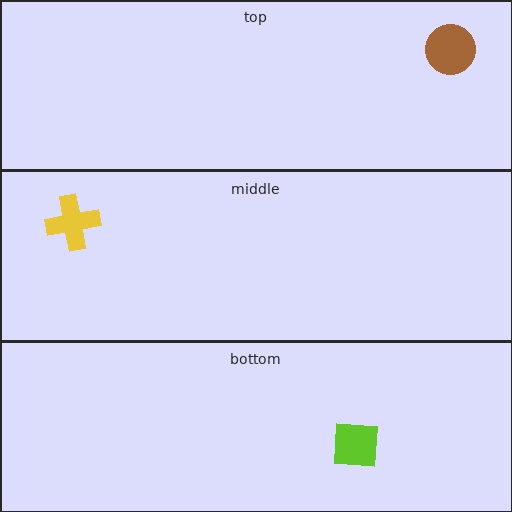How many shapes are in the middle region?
1.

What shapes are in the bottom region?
The lime square.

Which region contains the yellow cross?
The middle region.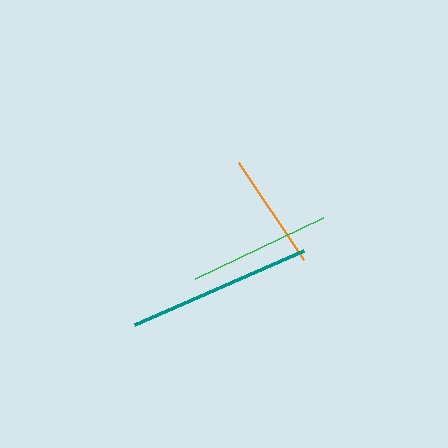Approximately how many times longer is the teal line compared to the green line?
The teal line is approximately 1.3 times the length of the green line.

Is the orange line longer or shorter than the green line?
The green line is longer than the orange line.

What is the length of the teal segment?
The teal segment is approximately 185 pixels long.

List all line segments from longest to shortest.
From longest to shortest: teal, green, orange.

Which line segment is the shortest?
The orange line is the shortest at approximately 117 pixels.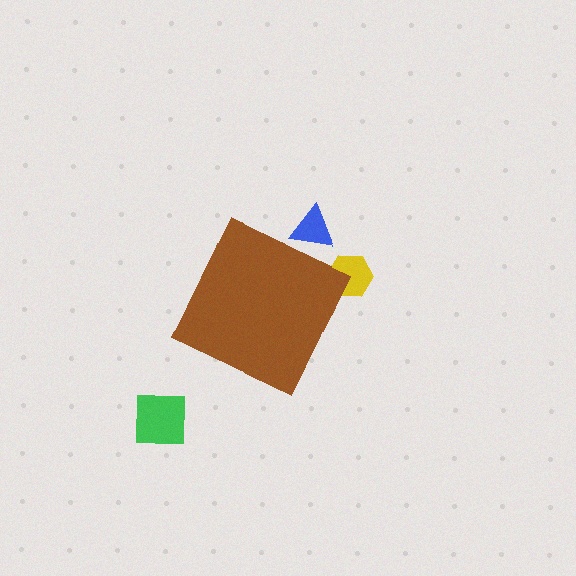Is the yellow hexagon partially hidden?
Yes, the yellow hexagon is partially hidden behind the brown diamond.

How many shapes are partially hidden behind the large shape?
2 shapes are partially hidden.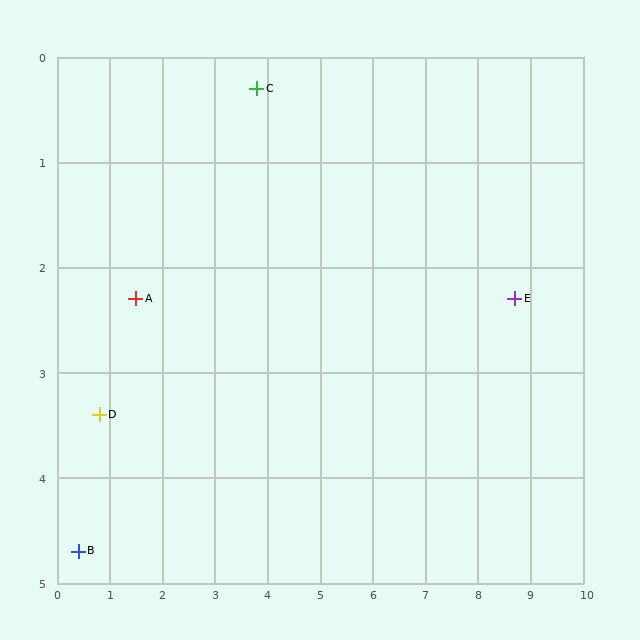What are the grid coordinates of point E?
Point E is at approximately (8.7, 2.3).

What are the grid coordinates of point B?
Point B is at approximately (0.4, 4.7).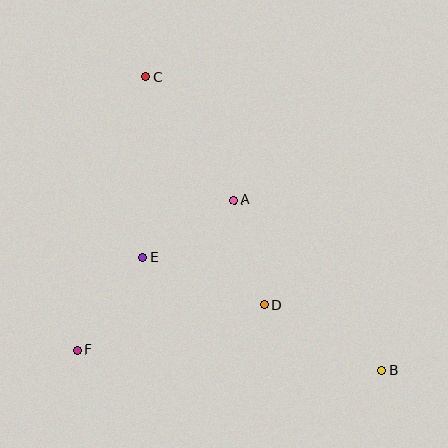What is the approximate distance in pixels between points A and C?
The distance between A and C is approximately 151 pixels.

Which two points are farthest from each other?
Points B and C are farthest from each other.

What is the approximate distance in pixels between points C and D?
The distance between C and D is approximately 257 pixels.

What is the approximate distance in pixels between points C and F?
The distance between C and F is approximately 282 pixels.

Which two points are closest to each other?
Points A and E are closest to each other.